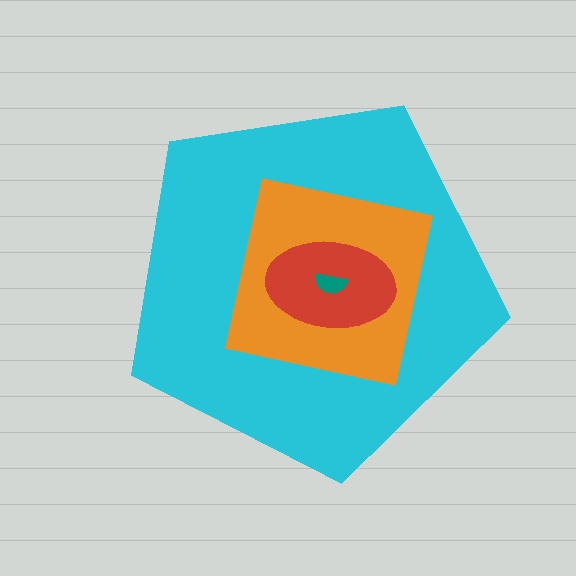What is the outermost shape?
The cyan pentagon.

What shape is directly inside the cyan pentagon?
The orange square.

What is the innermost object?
The teal semicircle.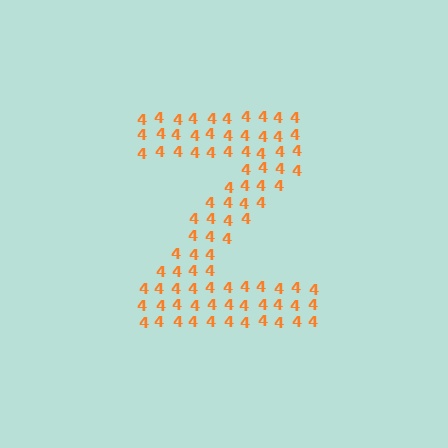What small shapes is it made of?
It is made of small digit 4's.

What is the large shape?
The large shape is the letter Z.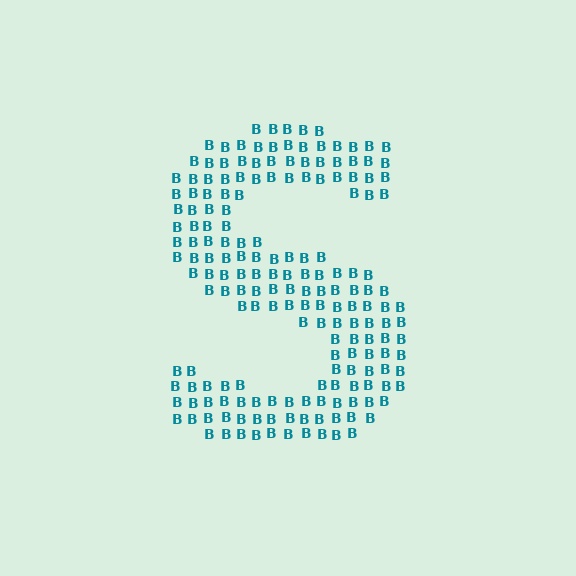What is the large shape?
The large shape is the letter S.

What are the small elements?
The small elements are letter B's.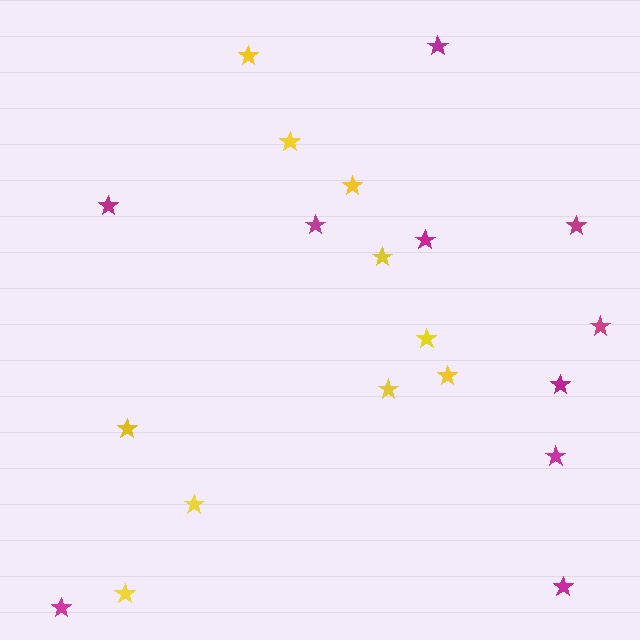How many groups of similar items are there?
There are 2 groups: one group of yellow stars (10) and one group of magenta stars (10).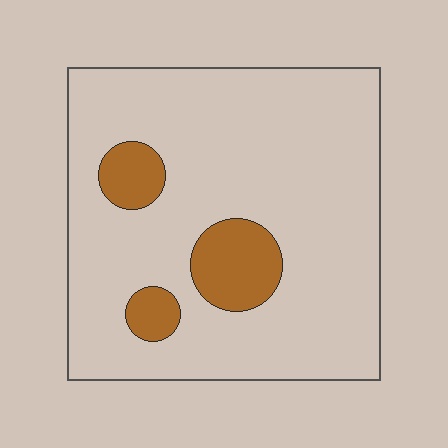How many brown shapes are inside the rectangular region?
3.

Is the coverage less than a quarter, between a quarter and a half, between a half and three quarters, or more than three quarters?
Less than a quarter.